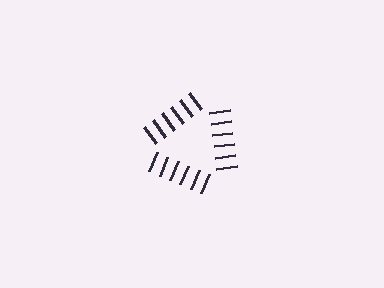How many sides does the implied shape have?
3 sides — the line-ends trace a triangle.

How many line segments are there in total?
18 — 6 along each of the 3 edges.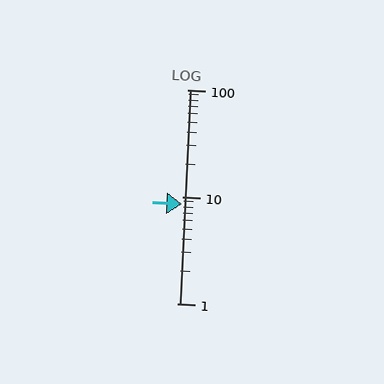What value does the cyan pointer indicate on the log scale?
The pointer indicates approximately 8.5.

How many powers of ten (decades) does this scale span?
The scale spans 2 decades, from 1 to 100.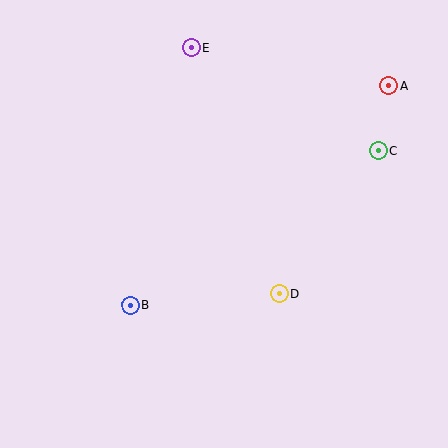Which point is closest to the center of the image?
Point D at (279, 294) is closest to the center.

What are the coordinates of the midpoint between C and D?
The midpoint between C and D is at (329, 222).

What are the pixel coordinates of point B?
Point B is at (130, 305).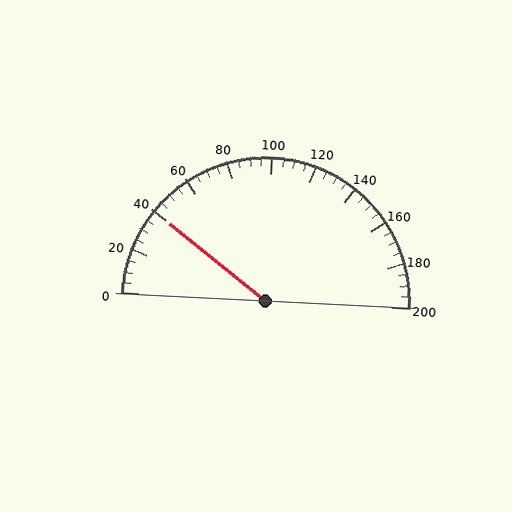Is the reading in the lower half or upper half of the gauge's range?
The reading is in the lower half of the range (0 to 200).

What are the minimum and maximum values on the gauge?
The gauge ranges from 0 to 200.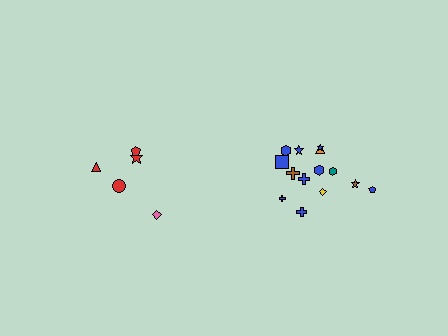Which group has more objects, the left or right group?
The right group.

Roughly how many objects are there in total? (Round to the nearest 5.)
Roughly 20 objects in total.